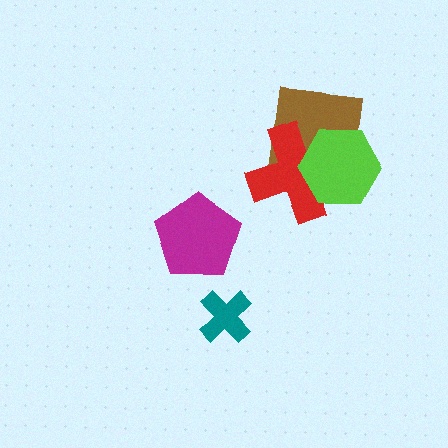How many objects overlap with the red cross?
2 objects overlap with the red cross.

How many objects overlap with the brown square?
2 objects overlap with the brown square.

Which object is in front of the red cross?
The lime hexagon is in front of the red cross.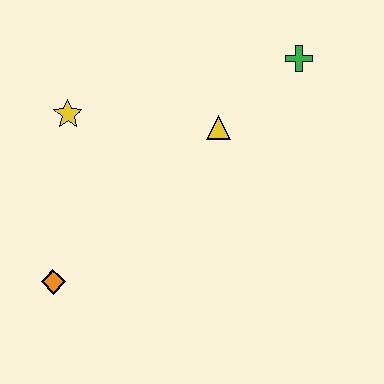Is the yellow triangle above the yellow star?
No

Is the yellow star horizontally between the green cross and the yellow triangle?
No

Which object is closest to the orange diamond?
The yellow star is closest to the orange diamond.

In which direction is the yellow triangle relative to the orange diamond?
The yellow triangle is to the right of the orange diamond.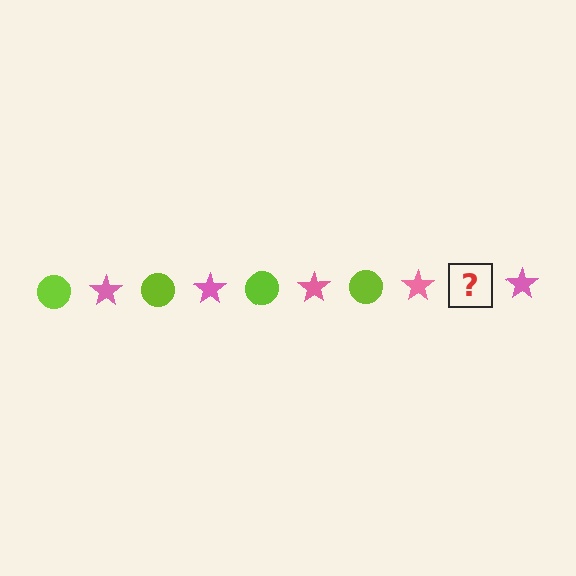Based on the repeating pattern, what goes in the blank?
The blank should be a lime circle.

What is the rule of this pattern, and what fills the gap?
The rule is that the pattern alternates between lime circle and pink star. The gap should be filled with a lime circle.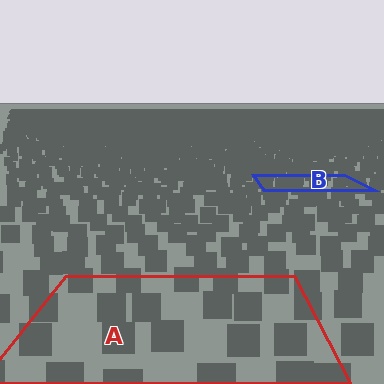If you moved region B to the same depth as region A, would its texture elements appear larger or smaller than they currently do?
They would appear larger. At a closer depth, the same texture elements are projected at a bigger on-screen size.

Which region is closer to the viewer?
Region A is closer. The texture elements there are larger and more spread out.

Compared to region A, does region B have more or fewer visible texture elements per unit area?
Region B has more texture elements per unit area — they are packed more densely because it is farther away.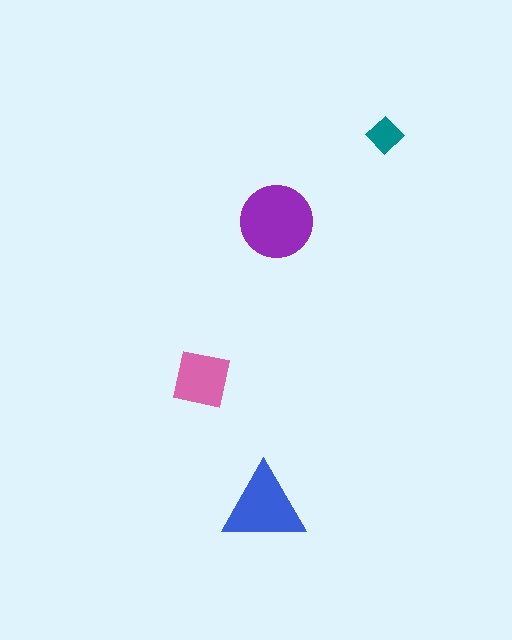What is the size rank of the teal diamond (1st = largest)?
4th.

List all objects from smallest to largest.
The teal diamond, the pink square, the blue triangle, the purple circle.